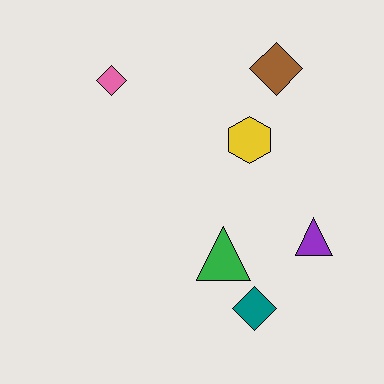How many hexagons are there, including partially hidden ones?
There is 1 hexagon.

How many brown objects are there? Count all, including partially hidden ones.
There is 1 brown object.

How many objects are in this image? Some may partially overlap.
There are 6 objects.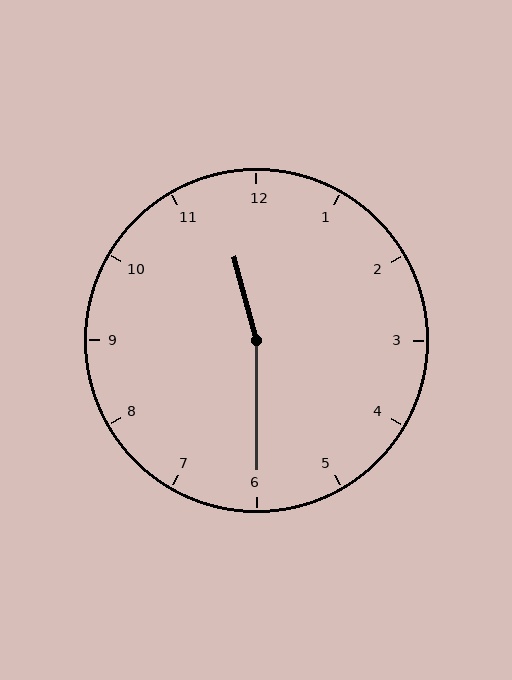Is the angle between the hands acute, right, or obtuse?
It is obtuse.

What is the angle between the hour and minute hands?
Approximately 165 degrees.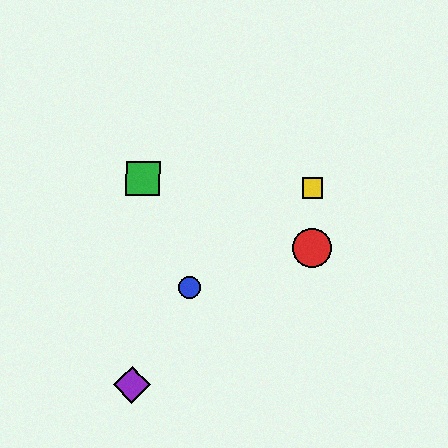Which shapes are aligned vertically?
The red circle, the yellow square are aligned vertically.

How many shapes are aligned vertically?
2 shapes (the red circle, the yellow square) are aligned vertically.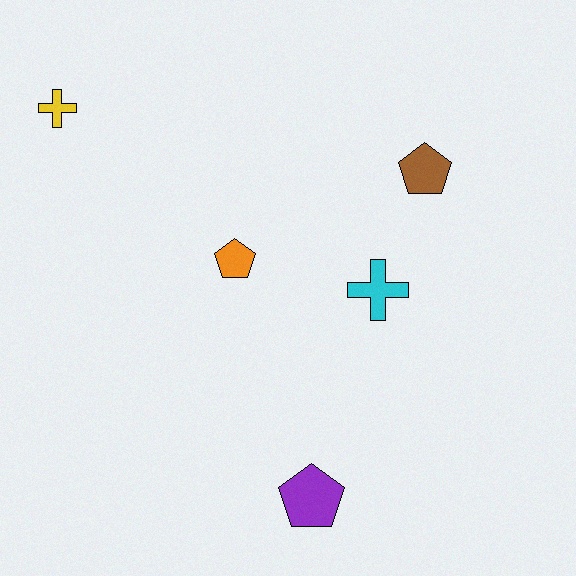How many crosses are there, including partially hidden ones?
There are 2 crosses.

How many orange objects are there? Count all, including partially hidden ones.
There is 1 orange object.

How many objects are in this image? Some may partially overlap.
There are 5 objects.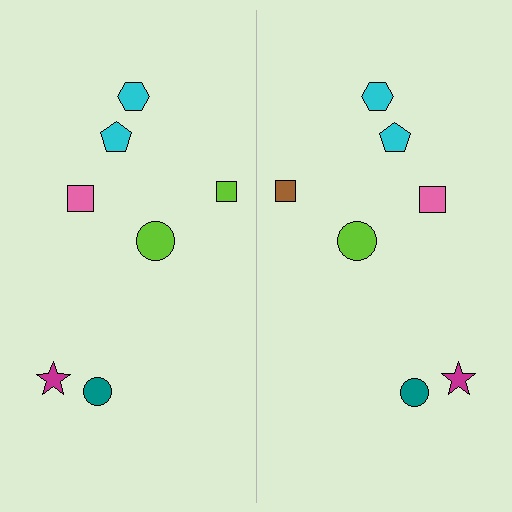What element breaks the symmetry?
The brown square on the right side breaks the symmetry — its mirror counterpart is lime.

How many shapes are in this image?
There are 14 shapes in this image.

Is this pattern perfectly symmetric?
No, the pattern is not perfectly symmetric. The brown square on the right side breaks the symmetry — its mirror counterpart is lime.